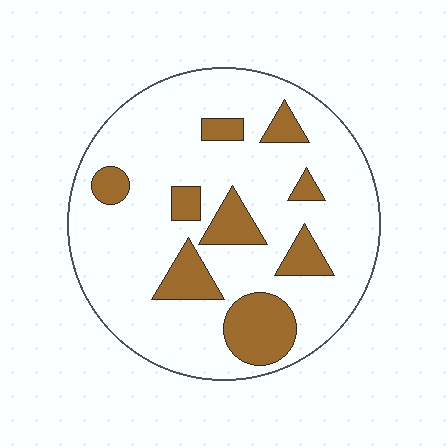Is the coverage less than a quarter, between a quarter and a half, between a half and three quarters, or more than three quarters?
Less than a quarter.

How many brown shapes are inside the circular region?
9.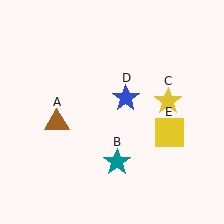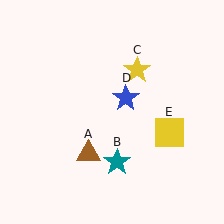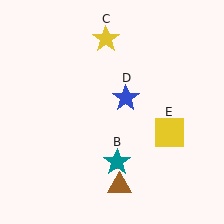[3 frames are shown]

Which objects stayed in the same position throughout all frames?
Teal star (object B) and blue star (object D) and yellow square (object E) remained stationary.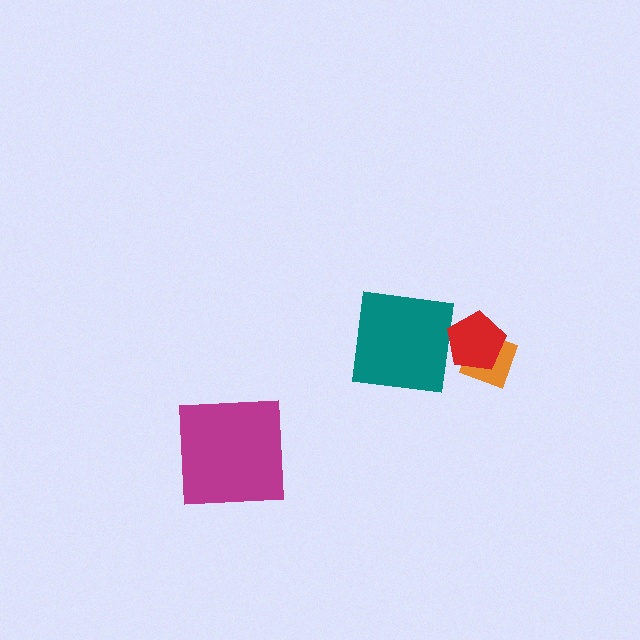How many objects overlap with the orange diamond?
1 object overlaps with the orange diamond.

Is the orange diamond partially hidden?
Yes, it is partially covered by another shape.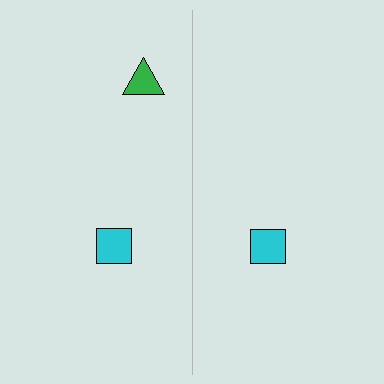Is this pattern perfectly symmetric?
No, the pattern is not perfectly symmetric. A green triangle is missing from the right side.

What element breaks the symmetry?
A green triangle is missing from the right side.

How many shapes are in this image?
There are 3 shapes in this image.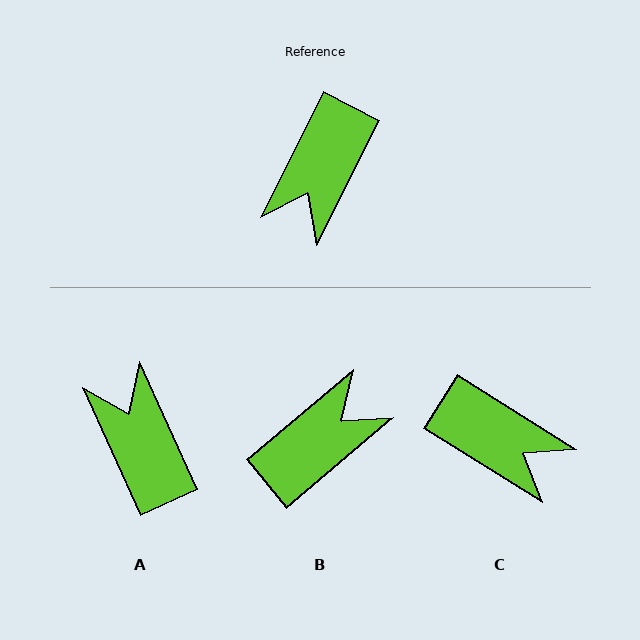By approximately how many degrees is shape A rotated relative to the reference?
Approximately 129 degrees clockwise.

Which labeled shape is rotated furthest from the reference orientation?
B, about 157 degrees away.